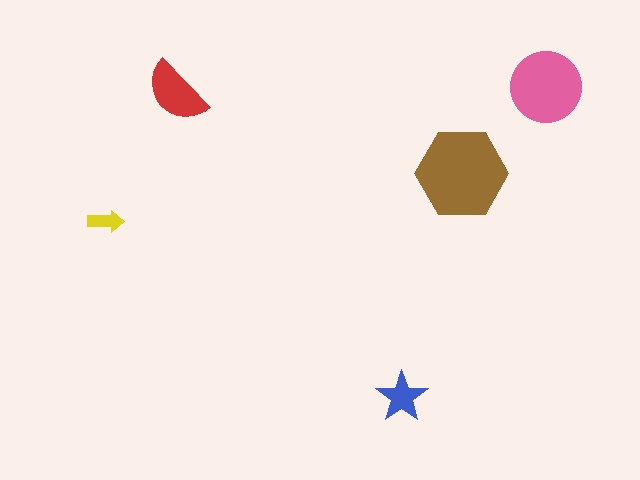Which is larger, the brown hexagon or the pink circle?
The brown hexagon.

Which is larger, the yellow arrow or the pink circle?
The pink circle.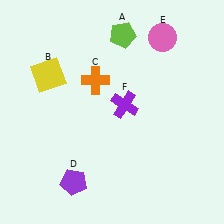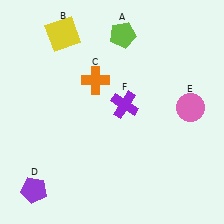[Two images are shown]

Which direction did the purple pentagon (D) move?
The purple pentagon (D) moved left.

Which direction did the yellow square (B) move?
The yellow square (B) moved up.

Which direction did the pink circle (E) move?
The pink circle (E) moved down.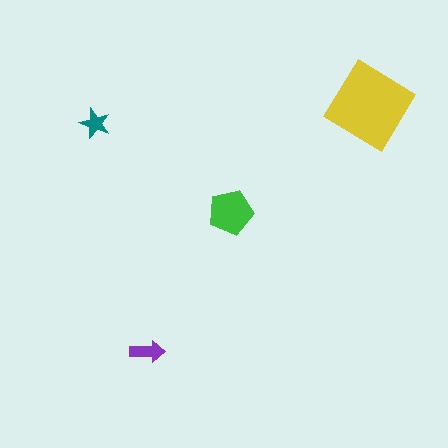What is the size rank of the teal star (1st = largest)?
4th.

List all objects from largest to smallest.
The yellow diamond, the green pentagon, the purple arrow, the teal star.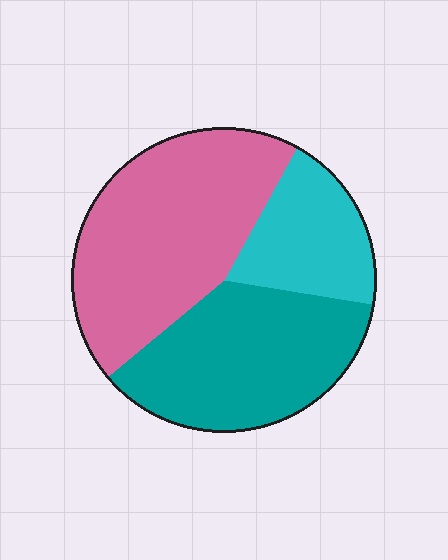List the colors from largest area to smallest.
From largest to smallest: pink, teal, cyan.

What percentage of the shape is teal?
Teal takes up between a quarter and a half of the shape.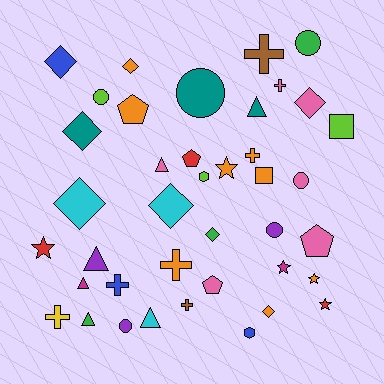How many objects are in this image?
There are 40 objects.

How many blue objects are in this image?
There are 3 blue objects.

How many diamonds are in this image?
There are 8 diamonds.